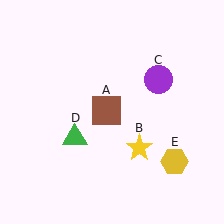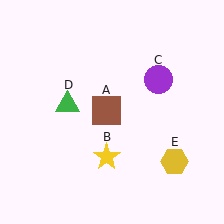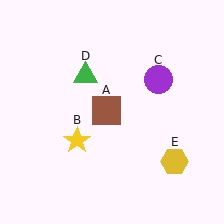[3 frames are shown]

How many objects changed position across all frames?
2 objects changed position: yellow star (object B), green triangle (object D).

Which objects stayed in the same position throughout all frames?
Brown square (object A) and purple circle (object C) and yellow hexagon (object E) remained stationary.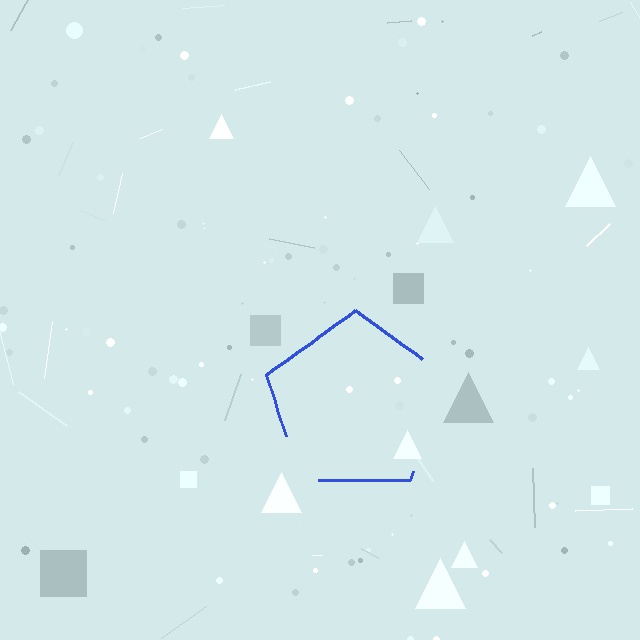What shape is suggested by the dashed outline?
The dashed outline suggests a pentagon.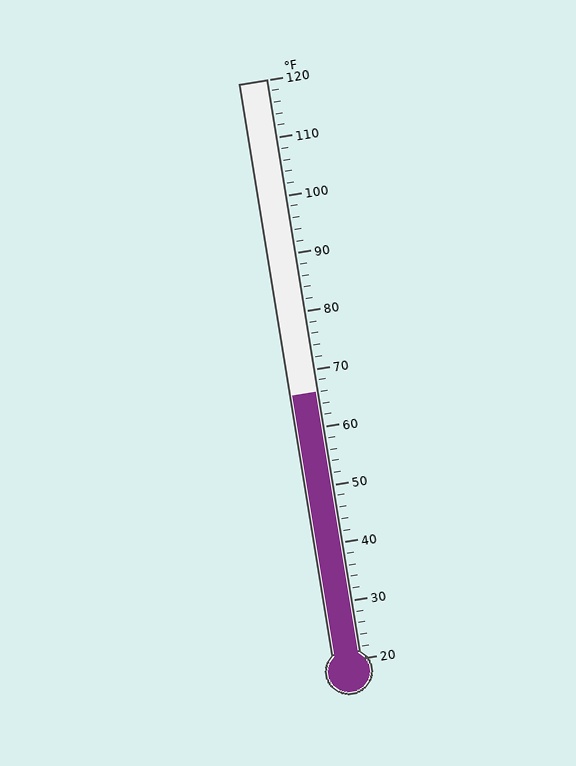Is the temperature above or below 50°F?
The temperature is above 50°F.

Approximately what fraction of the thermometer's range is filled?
The thermometer is filled to approximately 45% of its range.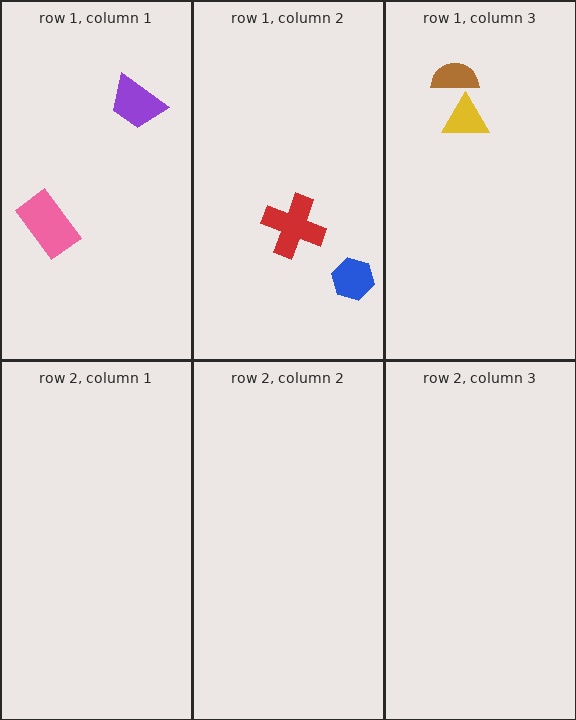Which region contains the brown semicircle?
The row 1, column 3 region.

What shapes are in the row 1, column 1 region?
The pink rectangle, the purple trapezoid.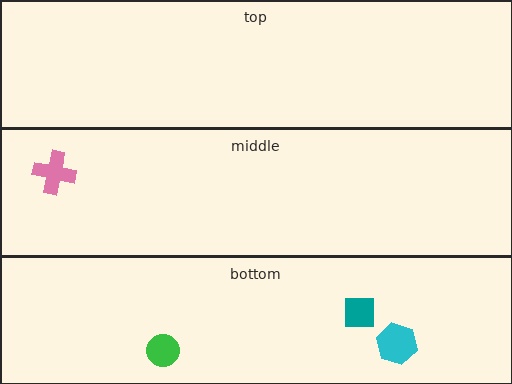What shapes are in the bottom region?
The cyan hexagon, the teal square, the green circle.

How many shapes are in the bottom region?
3.